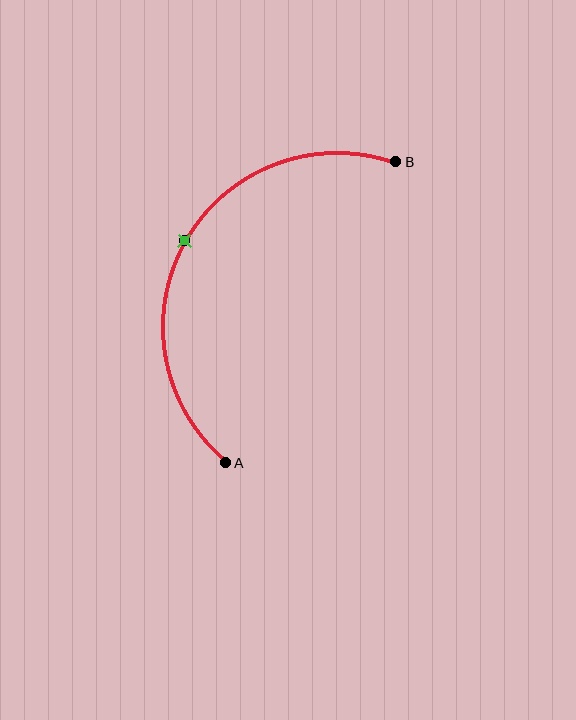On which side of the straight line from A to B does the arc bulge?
The arc bulges to the left of the straight line connecting A and B.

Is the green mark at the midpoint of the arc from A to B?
Yes. The green mark lies on the arc at equal arc-length from both A and B — it is the arc midpoint.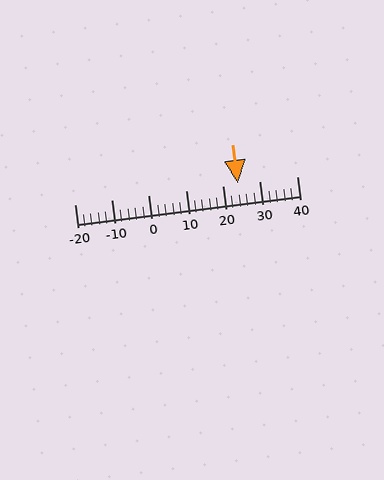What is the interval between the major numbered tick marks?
The major tick marks are spaced 10 units apart.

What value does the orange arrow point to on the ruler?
The orange arrow points to approximately 24.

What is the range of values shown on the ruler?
The ruler shows values from -20 to 40.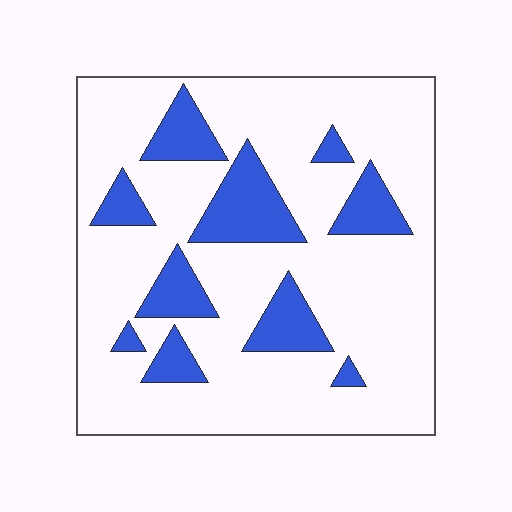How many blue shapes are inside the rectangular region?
10.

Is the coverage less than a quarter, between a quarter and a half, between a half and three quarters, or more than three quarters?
Less than a quarter.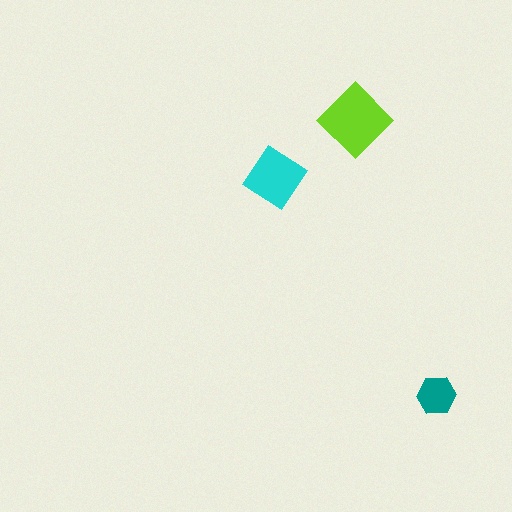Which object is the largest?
The lime diamond.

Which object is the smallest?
The teal hexagon.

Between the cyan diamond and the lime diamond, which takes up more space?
The lime diamond.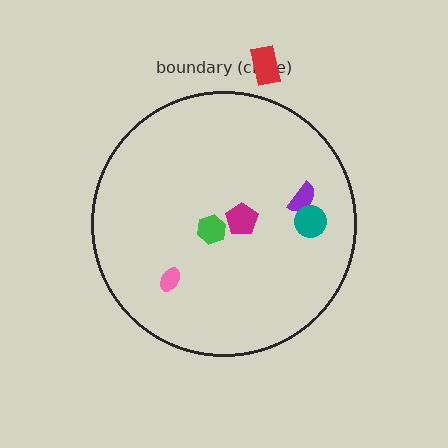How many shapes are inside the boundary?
5 inside, 1 outside.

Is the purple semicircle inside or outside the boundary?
Inside.